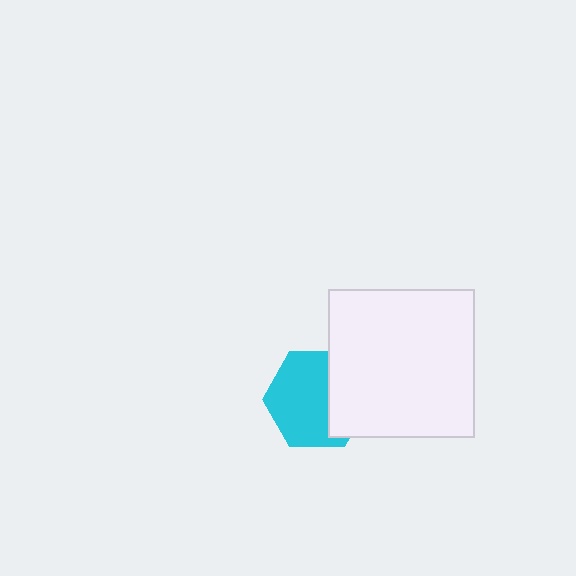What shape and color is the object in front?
The object in front is a white rectangle.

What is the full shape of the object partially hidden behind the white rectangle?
The partially hidden object is a cyan hexagon.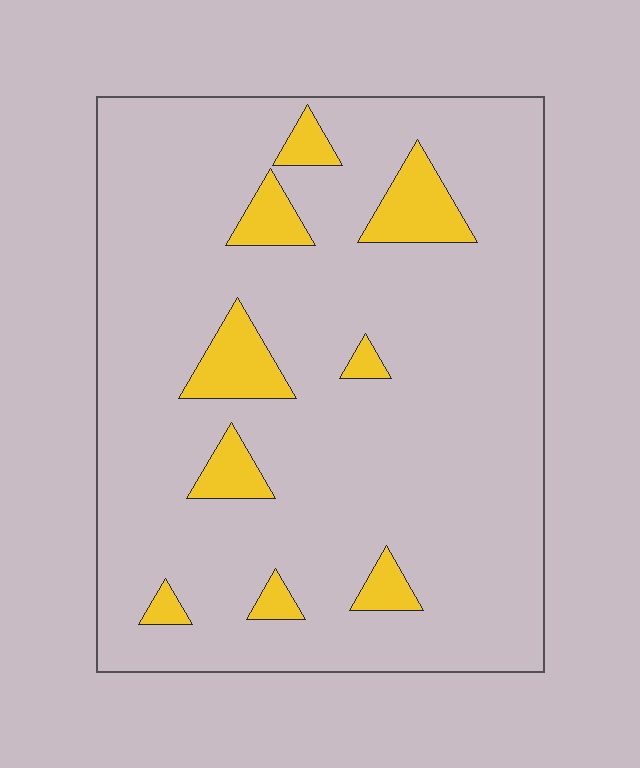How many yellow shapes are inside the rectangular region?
9.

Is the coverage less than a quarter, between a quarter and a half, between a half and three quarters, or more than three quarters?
Less than a quarter.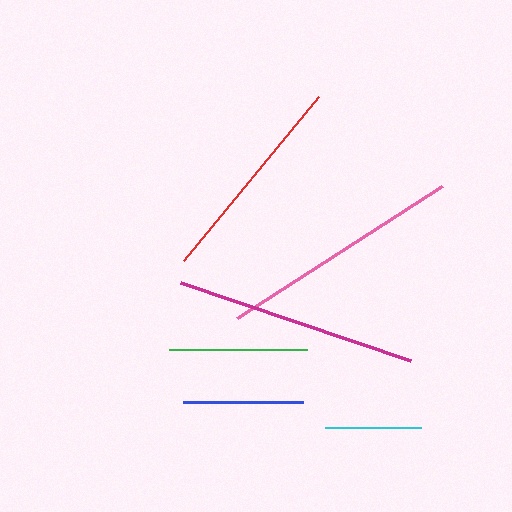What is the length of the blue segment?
The blue segment is approximately 121 pixels long.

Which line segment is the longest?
The pink line is the longest at approximately 243 pixels.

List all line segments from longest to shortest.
From longest to shortest: pink, magenta, red, green, blue, cyan.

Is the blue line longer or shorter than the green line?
The green line is longer than the blue line.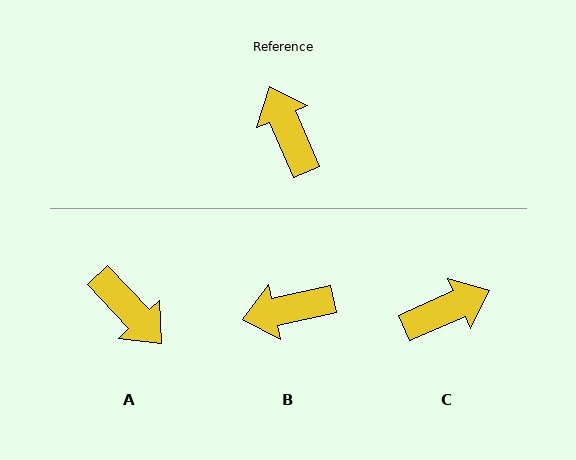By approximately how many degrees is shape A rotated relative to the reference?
Approximately 161 degrees clockwise.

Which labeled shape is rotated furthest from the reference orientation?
A, about 161 degrees away.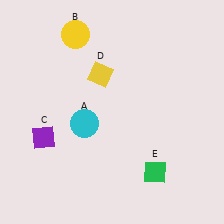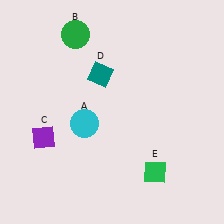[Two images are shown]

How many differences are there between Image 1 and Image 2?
There are 2 differences between the two images.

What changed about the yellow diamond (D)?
In Image 1, D is yellow. In Image 2, it changed to teal.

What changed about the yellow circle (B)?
In Image 1, B is yellow. In Image 2, it changed to green.